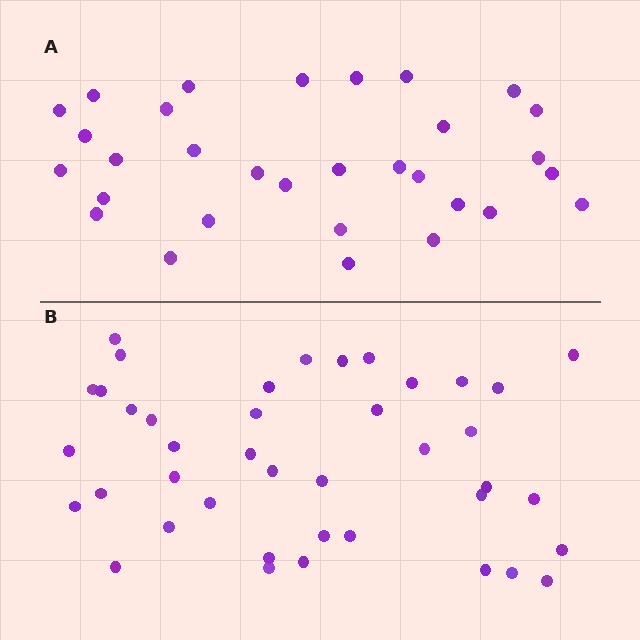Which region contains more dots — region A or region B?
Region B (the bottom region) has more dots.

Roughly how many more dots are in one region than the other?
Region B has roughly 10 or so more dots than region A.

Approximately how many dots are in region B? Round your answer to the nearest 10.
About 40 dots. (The exact count is 41, which rounds to 40.)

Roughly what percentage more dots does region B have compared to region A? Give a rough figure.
About 30% more.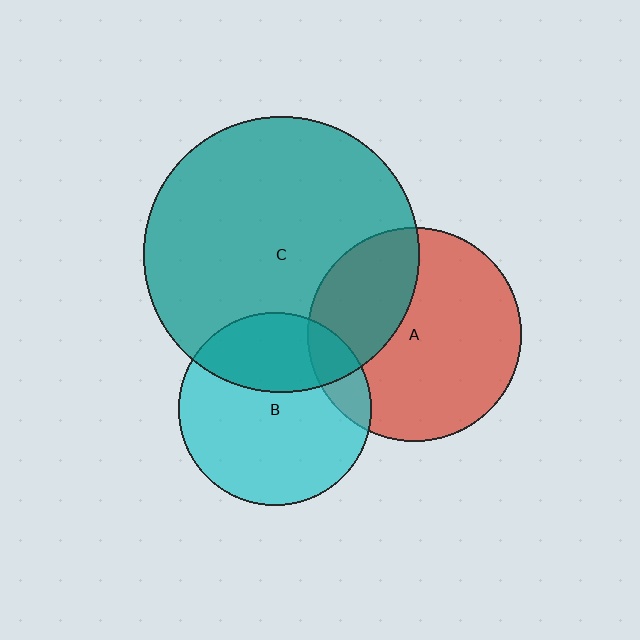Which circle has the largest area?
Circle C (teal).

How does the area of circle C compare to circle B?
Approximately 2.0 times.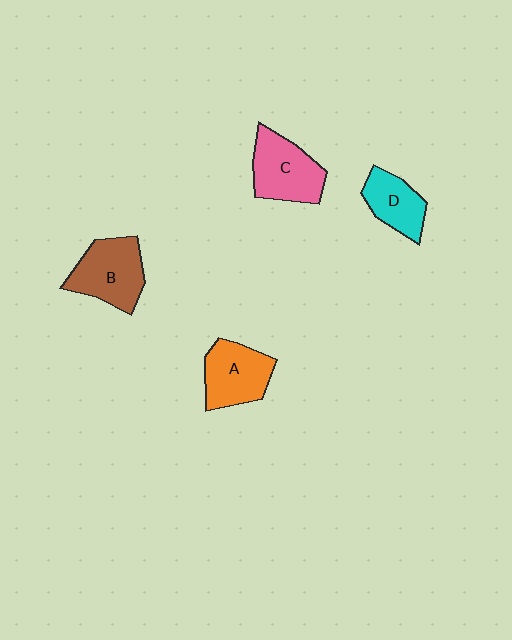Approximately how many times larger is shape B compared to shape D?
Approximately 1.4 times.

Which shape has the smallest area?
Shape D (cyan).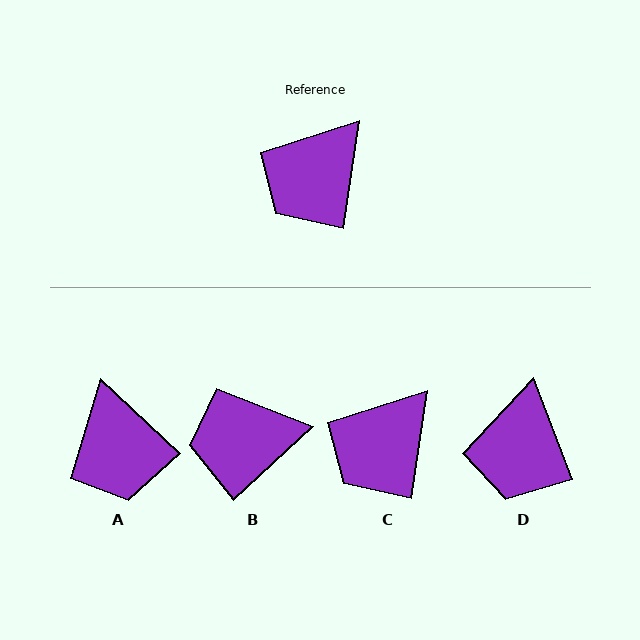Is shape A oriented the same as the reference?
No, it is off by about 55 degrees.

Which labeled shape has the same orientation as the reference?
C.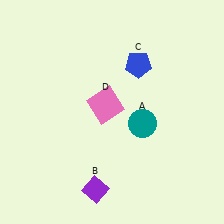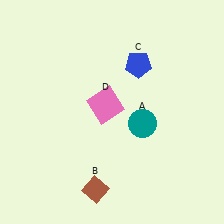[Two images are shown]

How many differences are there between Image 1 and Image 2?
There is 1 difference between the two images.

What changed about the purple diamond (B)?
In Image 1, B is purple. In Image 2, it changed to brown.